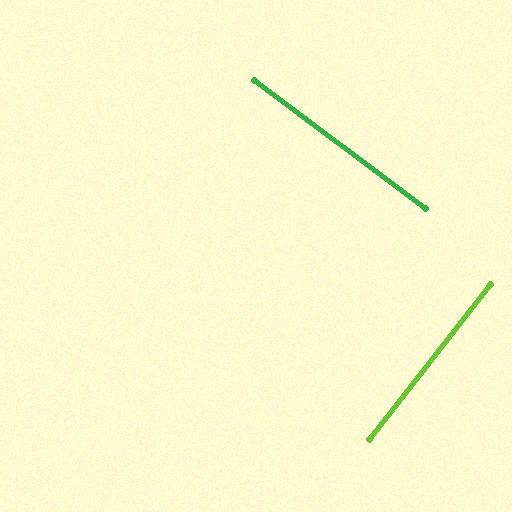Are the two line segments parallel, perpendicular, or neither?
Perpendicular — they meet at approximately 89°.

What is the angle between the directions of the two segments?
Approximately 89 degrees.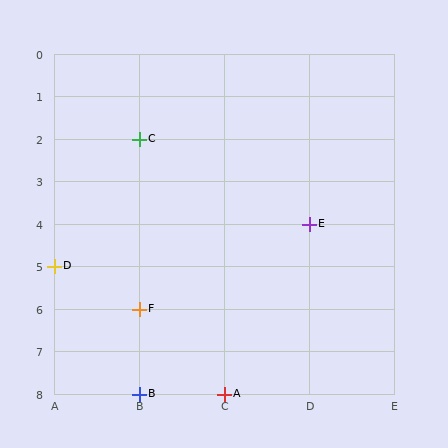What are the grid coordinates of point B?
Point B is at grid coordinates (B, 8).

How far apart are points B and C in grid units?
Points B and C are 6 rows apart.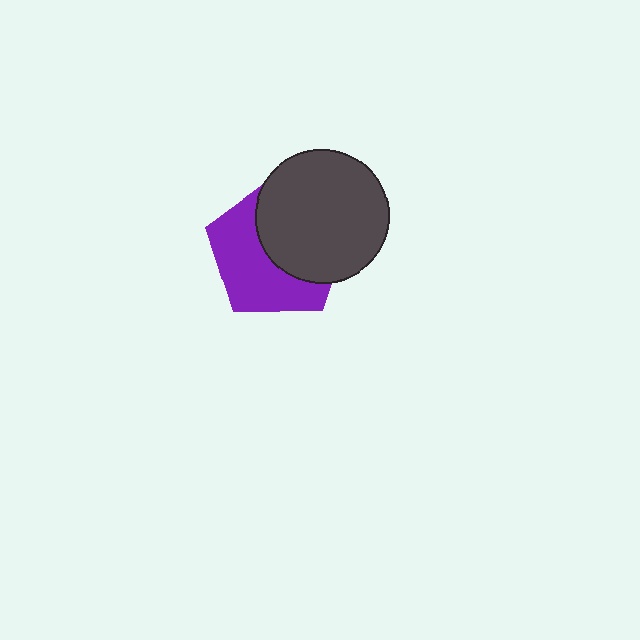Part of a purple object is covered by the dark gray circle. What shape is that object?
It is a pentagon.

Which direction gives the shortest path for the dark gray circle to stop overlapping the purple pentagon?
Moving right gives the shortest separation.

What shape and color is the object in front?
The object in front is a dark gray circle.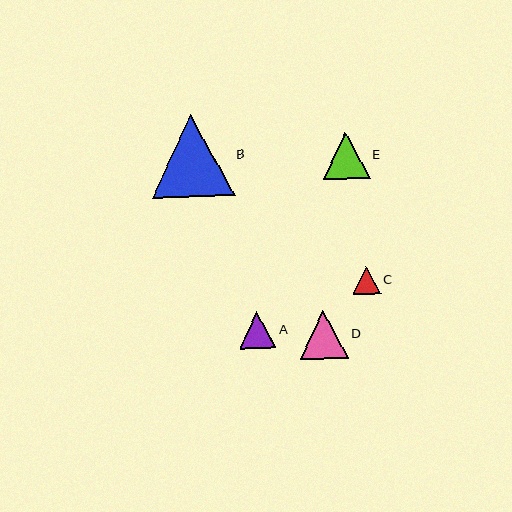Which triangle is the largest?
Triangle B is the largest with a size of approximately 82 pixels.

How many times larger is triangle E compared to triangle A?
Triangle E is approximately 1.3 times the size of triangle A.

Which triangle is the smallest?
Triangle C is the smallest with a size of approximately 28 pixels.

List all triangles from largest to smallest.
From largest to smallest: B, D, E, A, C.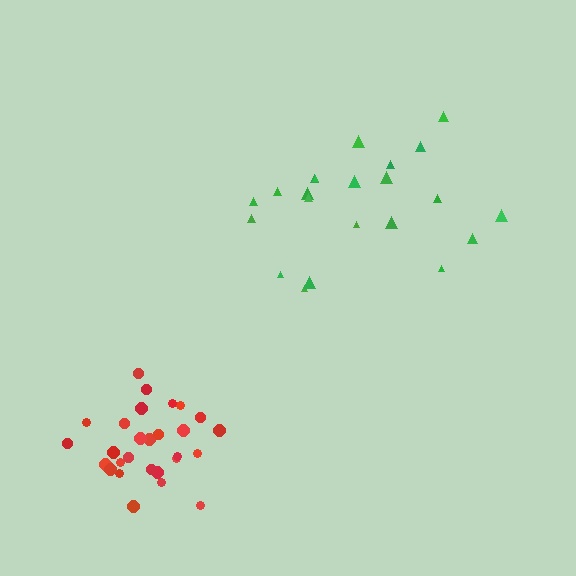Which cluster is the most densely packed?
Red.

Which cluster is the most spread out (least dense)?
Green.